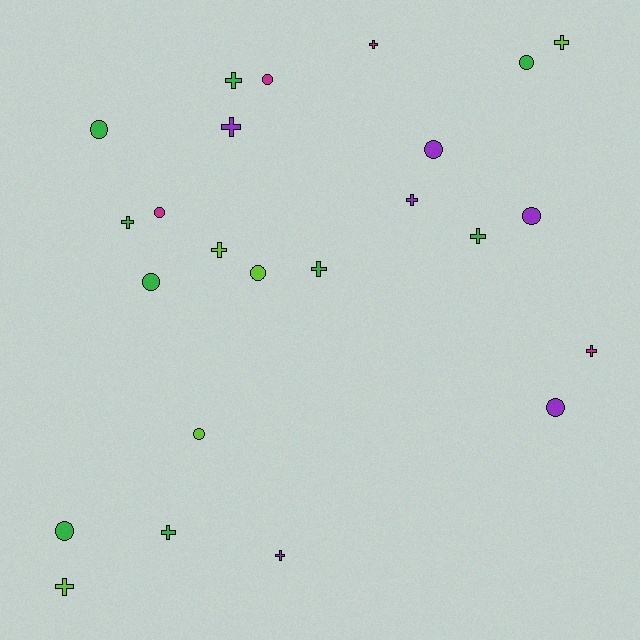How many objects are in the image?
There are 24 objects.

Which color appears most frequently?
Green, with 9 objects.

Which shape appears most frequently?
Cross, with 13 objects.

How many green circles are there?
There are 4 green circles.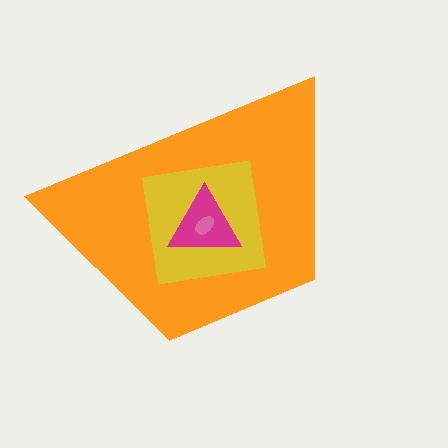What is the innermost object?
The pink ellipse.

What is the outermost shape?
The orange trapezoid.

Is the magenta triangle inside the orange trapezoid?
Yes.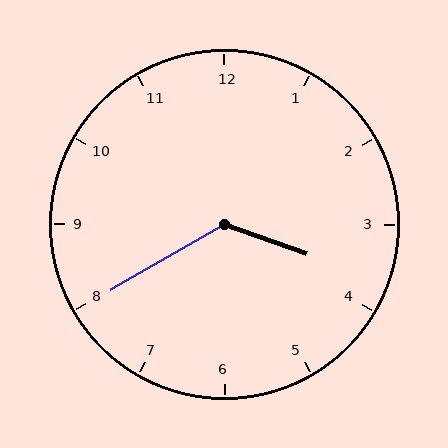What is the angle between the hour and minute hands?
Approximately 130 degrees.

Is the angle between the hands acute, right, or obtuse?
It is obtuse.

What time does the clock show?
3:40.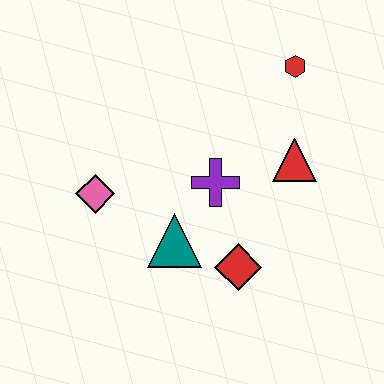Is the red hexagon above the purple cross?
Yes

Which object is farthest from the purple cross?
The red hexagon is farthest from the purple cross.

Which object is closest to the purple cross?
The teal triangle is closest to the purple cross.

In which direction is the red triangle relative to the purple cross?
The red triangle is to the right of the purple cross.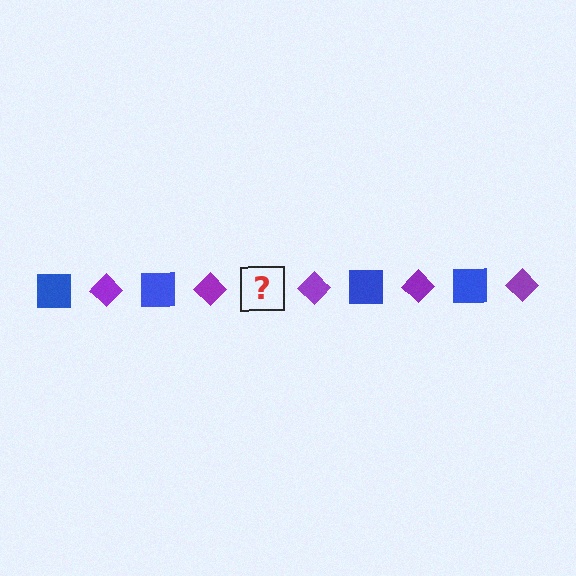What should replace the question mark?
The question mark should be replaced with a blue square.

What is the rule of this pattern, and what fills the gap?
The rule is that the pattern alternates between blue square and purple diamond. The gap should be filled with a blue square.